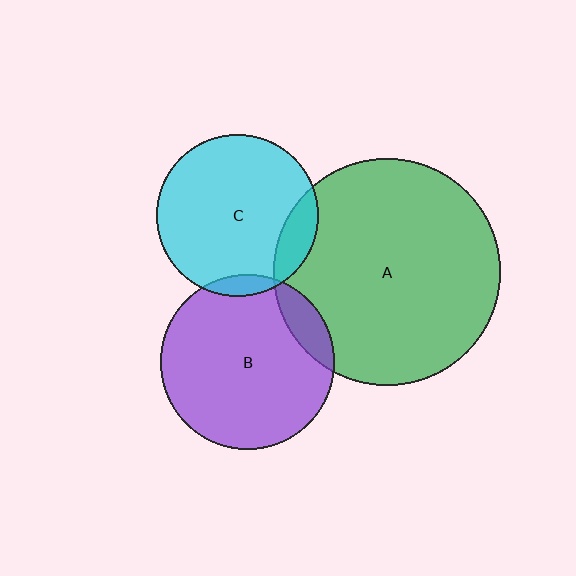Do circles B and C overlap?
Yes.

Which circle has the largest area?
Circle A (green).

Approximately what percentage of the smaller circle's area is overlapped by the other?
Approximately 5%.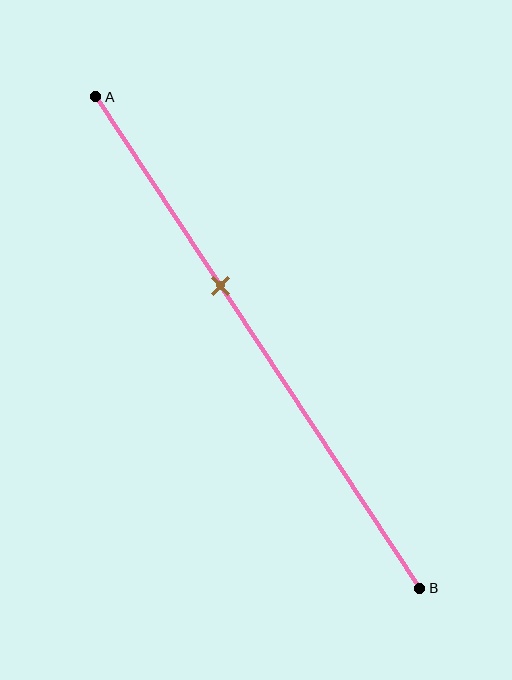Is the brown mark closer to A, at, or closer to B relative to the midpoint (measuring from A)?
The brown mark is closer to point A than the midpoint of segment AB.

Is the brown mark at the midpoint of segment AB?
No, the mark is at about 40% from A, not at the 50% midpoint.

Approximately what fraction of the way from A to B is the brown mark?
The brown mark is approximately 40% of the way from A to B.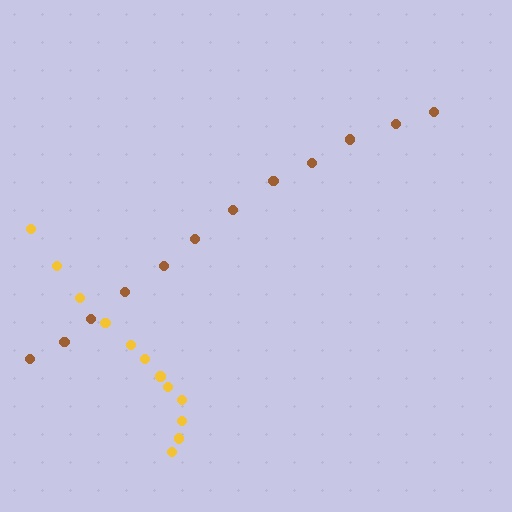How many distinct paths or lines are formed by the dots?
There are 2 distinct paths.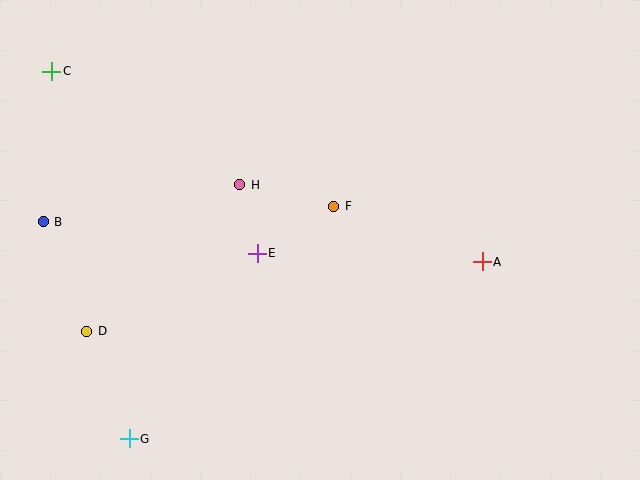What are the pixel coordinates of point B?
Point B is at (43, 222).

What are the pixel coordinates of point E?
Point E is at (257, 253).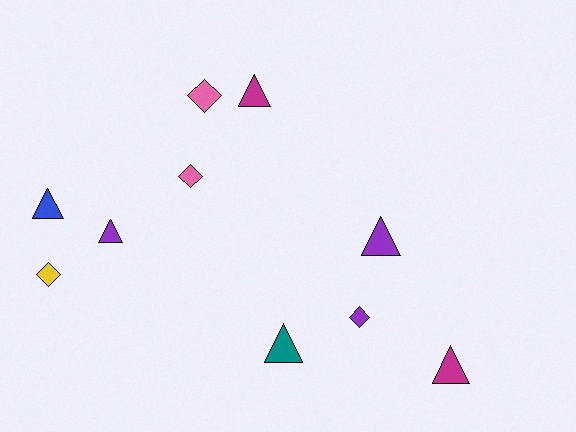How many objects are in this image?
There are 10 objects.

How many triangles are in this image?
There are 6 triangles.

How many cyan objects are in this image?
There are no cyan objects.